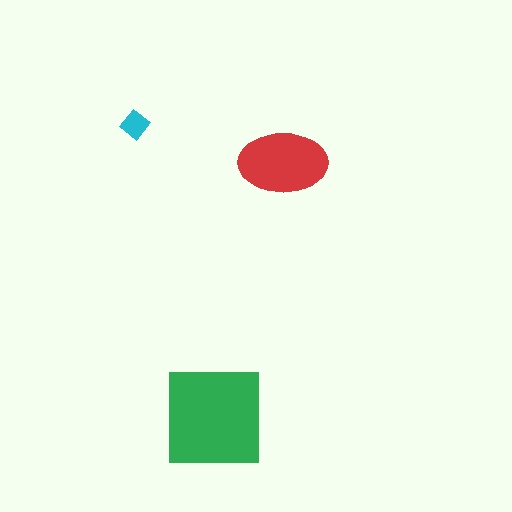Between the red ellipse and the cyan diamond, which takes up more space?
The red ellipse.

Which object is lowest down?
The green square is bottommost.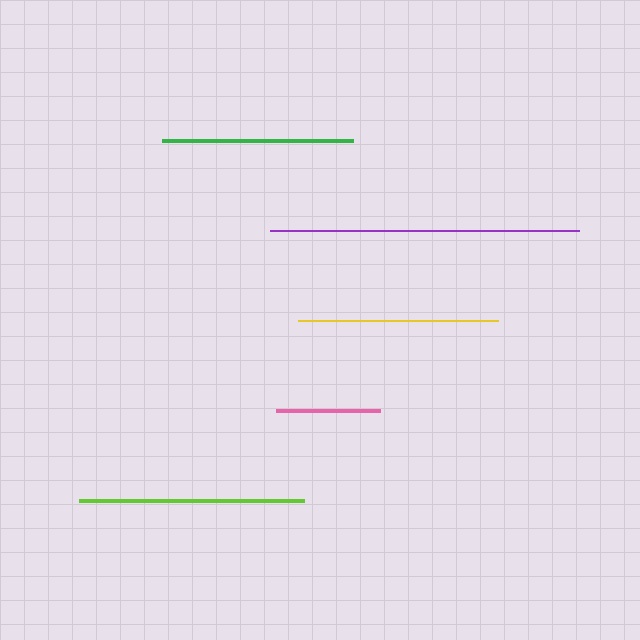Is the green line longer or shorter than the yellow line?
The yellow line is longer than the green line.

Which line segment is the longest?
The purple line is the longest at approximately 309 pixels.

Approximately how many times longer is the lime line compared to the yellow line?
The lime line is approximately 1.1 times the length of the yellow line.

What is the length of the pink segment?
The pink segment is approximately 104 pixels long.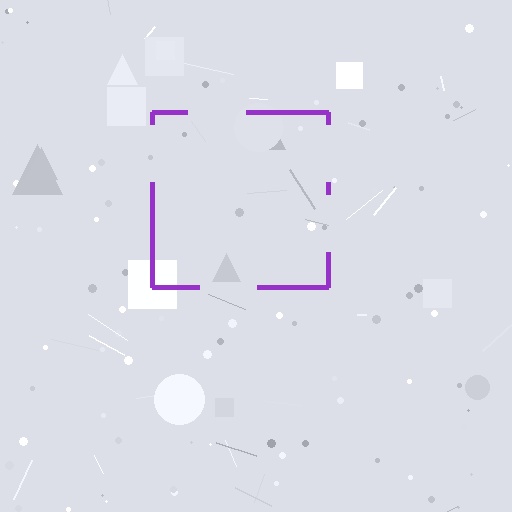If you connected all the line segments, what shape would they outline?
They would outline a square.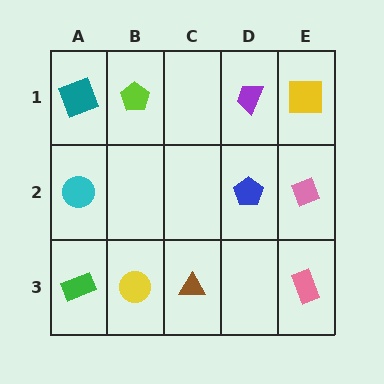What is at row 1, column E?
A yellow square.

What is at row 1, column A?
A teal square.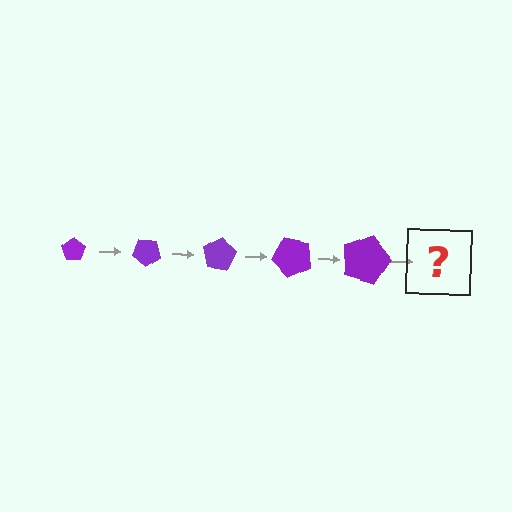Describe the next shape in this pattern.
It should be a pentagon, larger than the previous one and rotated 200 degrees from the start.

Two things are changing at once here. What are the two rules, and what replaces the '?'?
The two rules are that the pentagon grows larger each step and it rotates 40 degrees each step. The '?' should be a pentagon, larger than the previous one and rotated 200 degrees from the start.